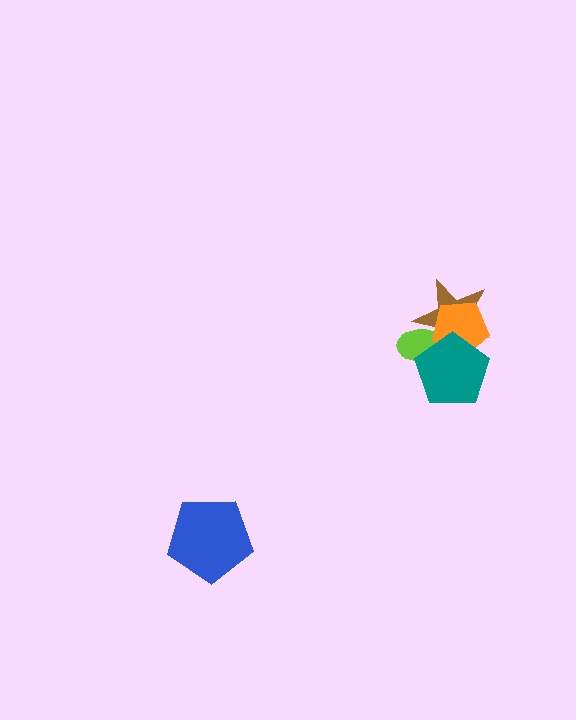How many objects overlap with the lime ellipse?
3 objects overlap with the lime ellipse.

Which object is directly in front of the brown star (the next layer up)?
The orange pentagon is directly in front of the brown star.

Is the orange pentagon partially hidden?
Yes, it is partially covered by another shape.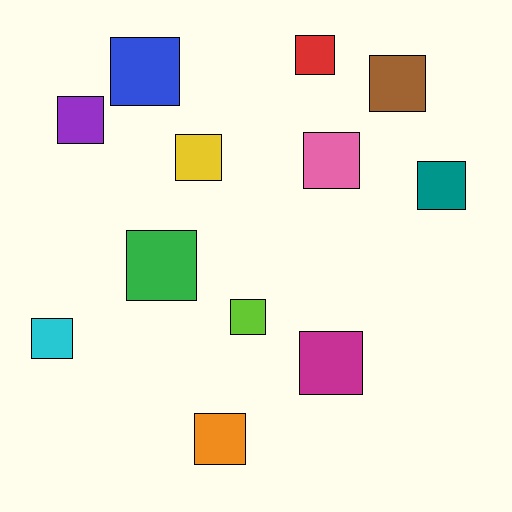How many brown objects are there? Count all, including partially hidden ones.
There is 1 brown object.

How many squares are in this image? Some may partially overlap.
There are 12 squares.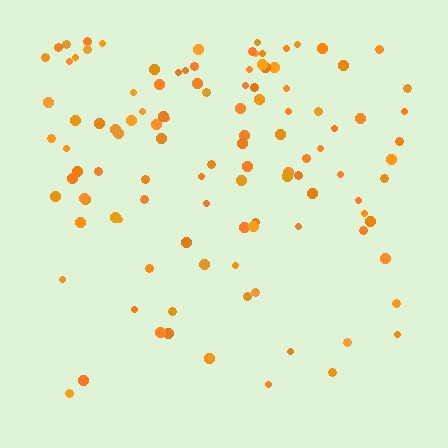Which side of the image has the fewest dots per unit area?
The bottom.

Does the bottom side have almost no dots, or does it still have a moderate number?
Still a moderate number, just noticeably fewer than the top.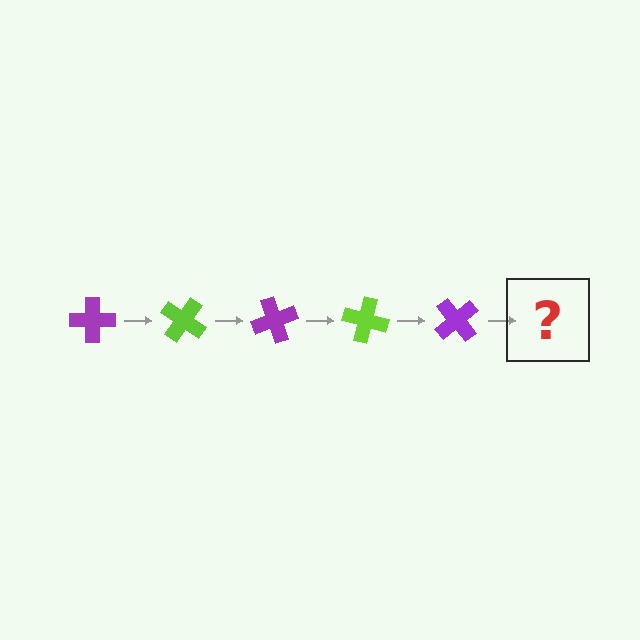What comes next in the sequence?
The next element should be a lime cross, rotated 175 degrees from the start.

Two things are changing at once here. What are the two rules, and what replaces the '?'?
The two rules are that it rotates 35 degrees each step and the color cycles through purple and lime. The '?' should be a lime cross, rotated 175 degrees from the start.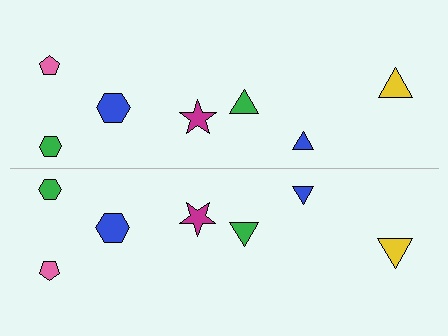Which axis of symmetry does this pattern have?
The pattern has a horizontal axis of symmetry running through the center of the image.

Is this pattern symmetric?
Yes, this pattern has bilateral (reflection) symmetry.